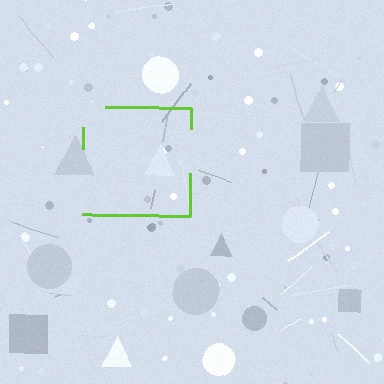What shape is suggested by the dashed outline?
The dashed outline suggests a square.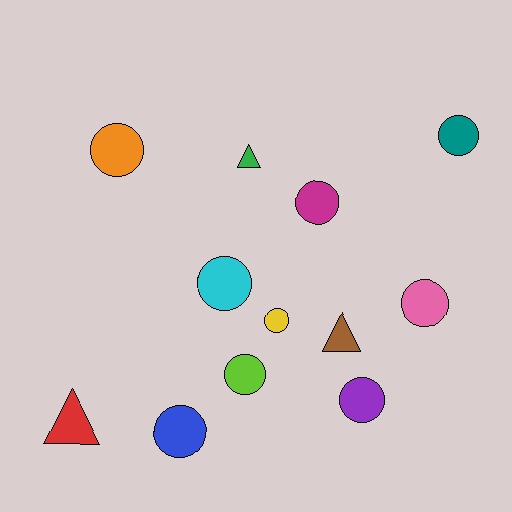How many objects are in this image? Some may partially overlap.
There are 12 objects.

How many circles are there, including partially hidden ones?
There are 9 circles.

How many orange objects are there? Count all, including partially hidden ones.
There is 1 orange object.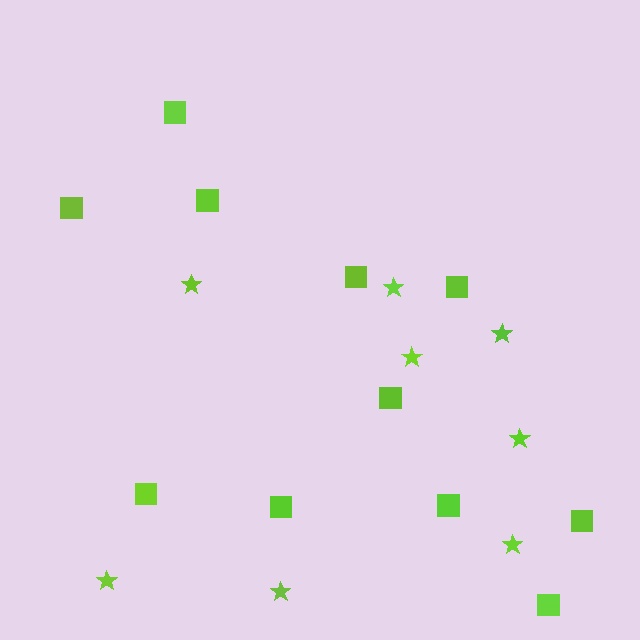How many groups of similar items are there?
There are 2 groups: one group of stars (8) and one group of squares (11).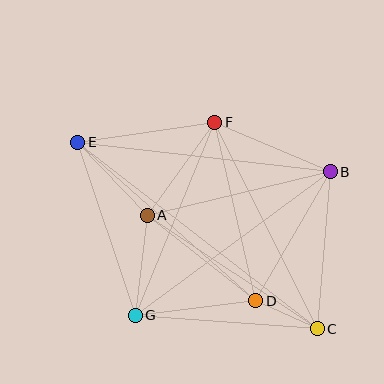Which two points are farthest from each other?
Points C and E are farthest from each other.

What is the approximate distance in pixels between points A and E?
The distance between A and E is approximately 101 pixels.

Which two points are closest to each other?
Points C and D are closest to each other.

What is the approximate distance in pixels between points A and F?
The distance between A and F is approximately 115 pixels.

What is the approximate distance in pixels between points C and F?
The distance between C and F is approximately 231 pixels.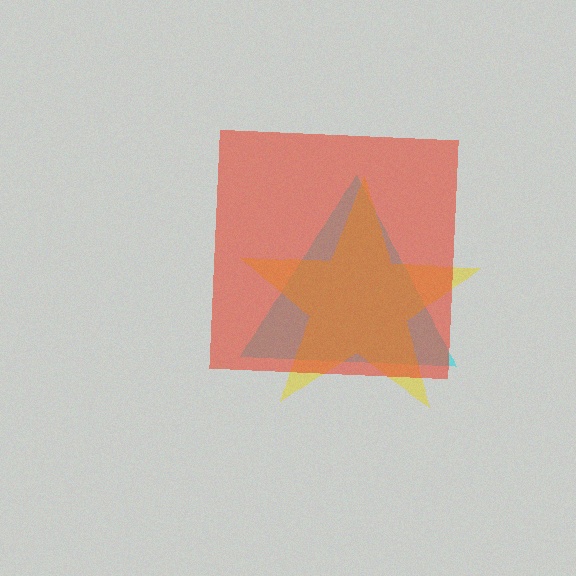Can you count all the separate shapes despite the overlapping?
Yes, there are 3 separate shapes.